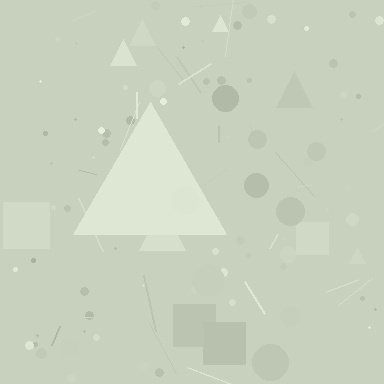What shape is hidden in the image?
A triangle is hidden in the image.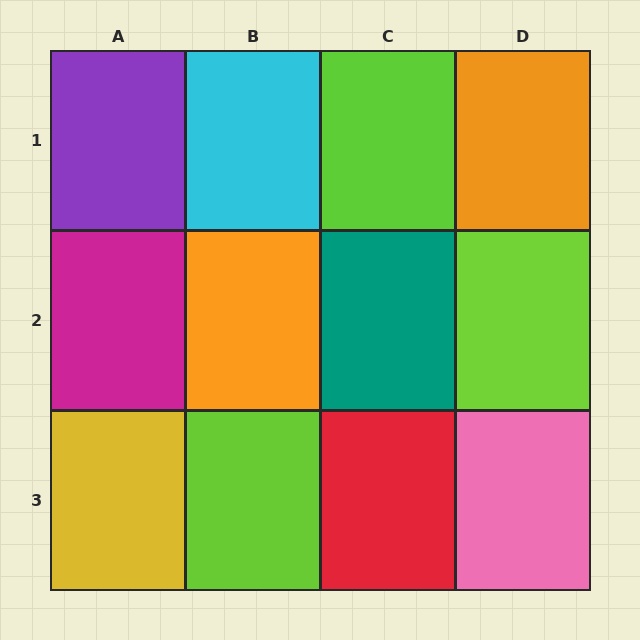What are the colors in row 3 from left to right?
Yellow, lime, red, pink.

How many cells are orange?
2 cells are orange.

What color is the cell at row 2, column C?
Teal.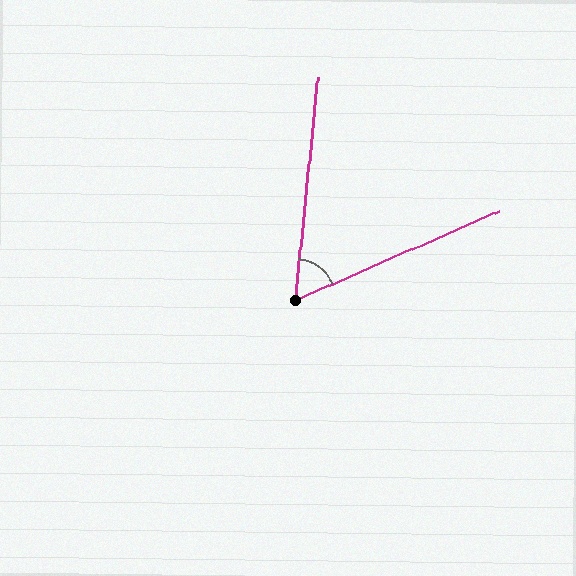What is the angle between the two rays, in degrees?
Approximately 60 degrees.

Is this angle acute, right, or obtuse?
It is acute.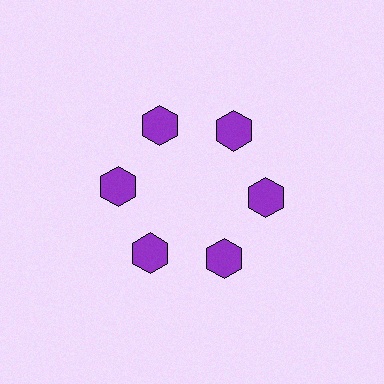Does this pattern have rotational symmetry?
Yes, this pattern has 6-fold rotational symmetry. It looks the same after rotating 60 degrees around the center.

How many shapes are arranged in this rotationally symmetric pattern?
There are 6 shapes, arranged in 6 groups of 1.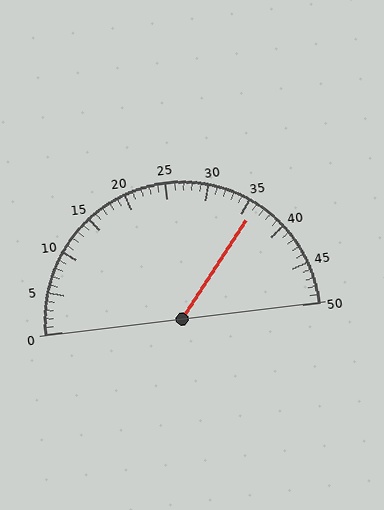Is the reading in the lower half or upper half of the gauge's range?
The reading is in the upper half of the range (0 to 50).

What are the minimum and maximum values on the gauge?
The gauge ranges from 0 to 50.